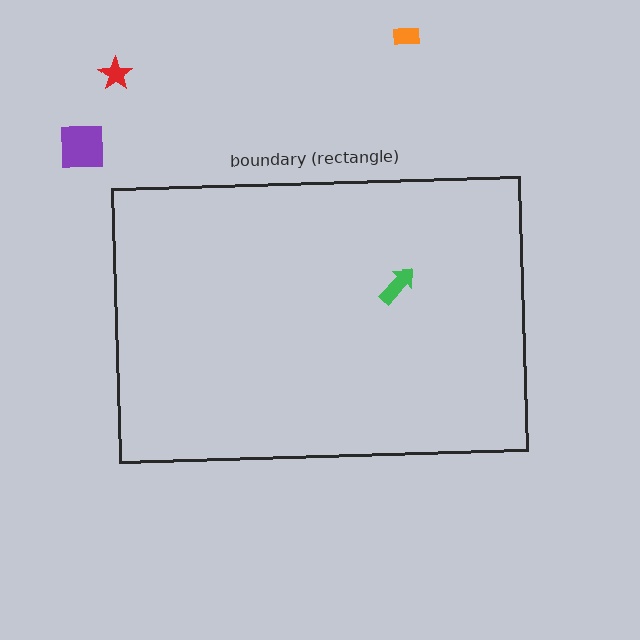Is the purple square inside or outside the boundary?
Outside.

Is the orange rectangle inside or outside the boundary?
Outside.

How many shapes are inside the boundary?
1 inside, 3 outside.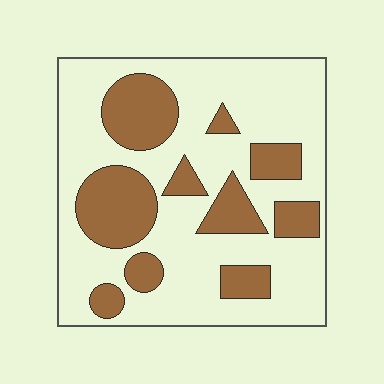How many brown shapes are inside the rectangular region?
10.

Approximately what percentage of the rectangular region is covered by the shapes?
Approximately 30%.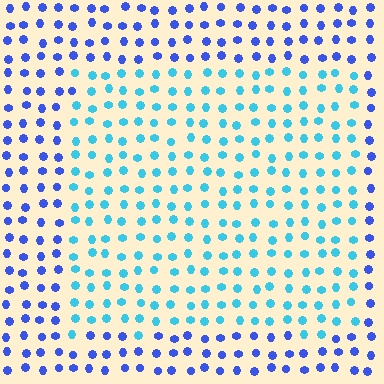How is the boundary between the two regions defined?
The boundary is defined purely by a slight shift in hue (about 41 degrees). Spacing, size, and orientation are identical on both sides.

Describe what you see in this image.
The image is filled with small blue elements in a uniform arrangement. A rectangle-shaped region is visible where the elements are tinted to a slightly different hue, forming a subtle color boundary.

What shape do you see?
I see a rectangle.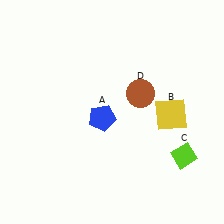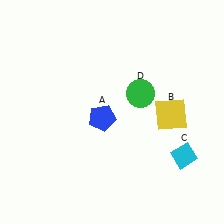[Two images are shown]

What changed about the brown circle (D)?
In Image 1, D is brown. In Image 2, it changed to green.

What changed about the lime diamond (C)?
In Image 1, C is lime. In Image 2, it changed to cyan.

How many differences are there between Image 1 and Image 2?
There are 2 differences between the two images.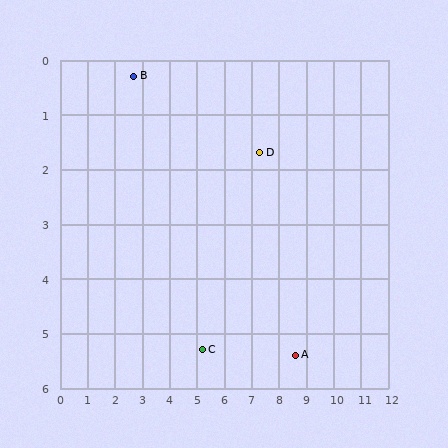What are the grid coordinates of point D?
Point D is at approximately (7.3, 1.7).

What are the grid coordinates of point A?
Point A is at approximately (8.6, 5.4).